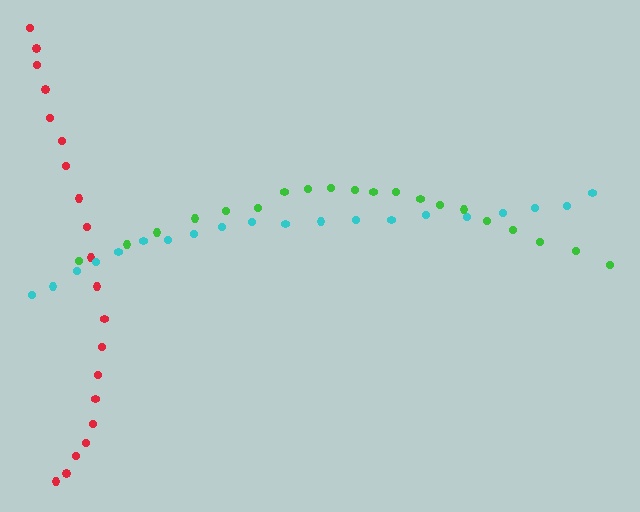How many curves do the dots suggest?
There are 3 distinct paths.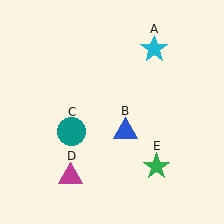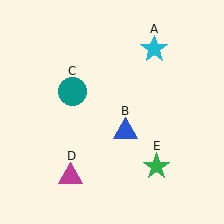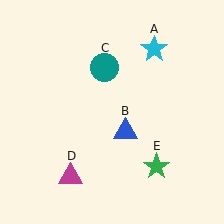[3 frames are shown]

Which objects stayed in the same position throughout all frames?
Cyan star (object A) and blue triangle (object B) and magenta triangle (object D) and green star (object E) remained stationary.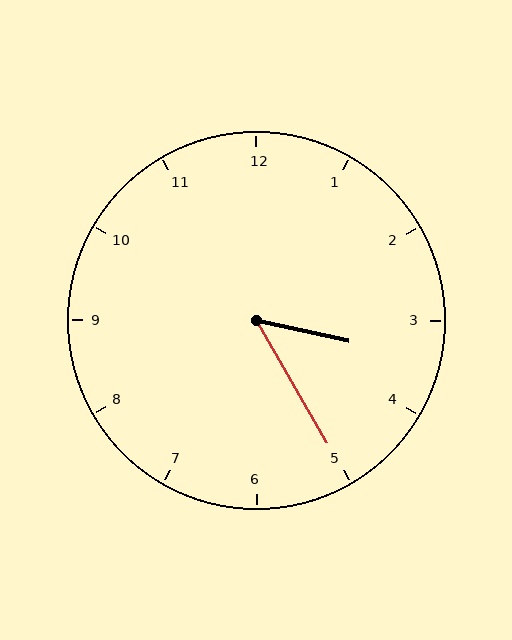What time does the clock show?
3:25.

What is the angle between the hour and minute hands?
Approximately 48 degrees.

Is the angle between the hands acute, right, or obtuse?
It is acute.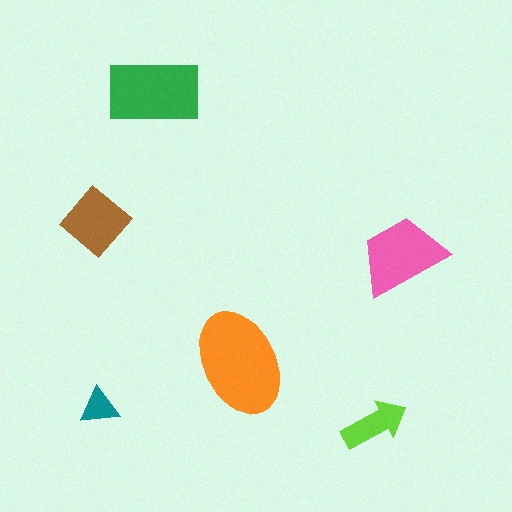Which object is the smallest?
The teal triangle.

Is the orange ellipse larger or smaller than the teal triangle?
Larger.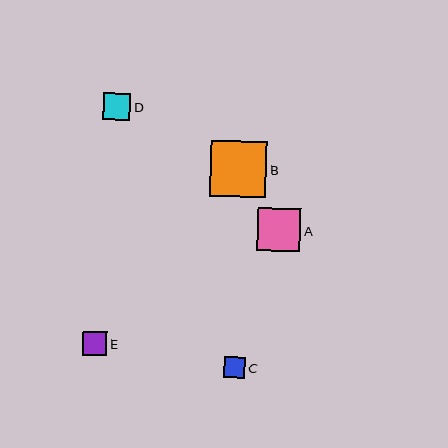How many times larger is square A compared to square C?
Square A is approximately 2.0 times the size of square C.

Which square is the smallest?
Square C is the smallest with a size of approximately 22 pixels.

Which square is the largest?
Square B is the largest with a size of approximately 56 pixels.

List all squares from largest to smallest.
From largest to smallest: B, A, D, E, C.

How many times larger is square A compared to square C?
Square A is approximately 2.0 times the size of square C.